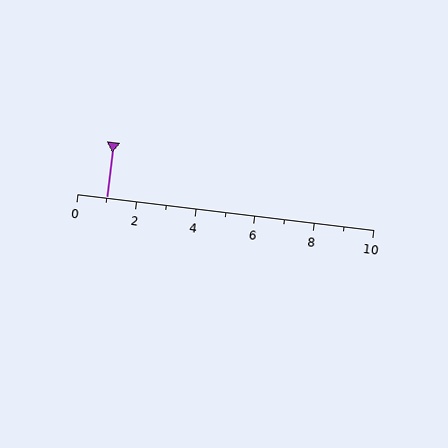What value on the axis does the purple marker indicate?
The marker indicates approximately 1.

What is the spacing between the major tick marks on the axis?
The major ticks are spaced 2 apart.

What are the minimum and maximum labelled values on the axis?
The axis runs from 0 to 10.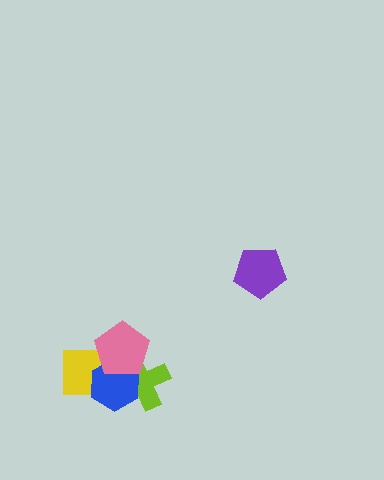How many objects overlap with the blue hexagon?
3 objects overlap with the blue hexagon.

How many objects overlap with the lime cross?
3 objects overlap with the lime cross.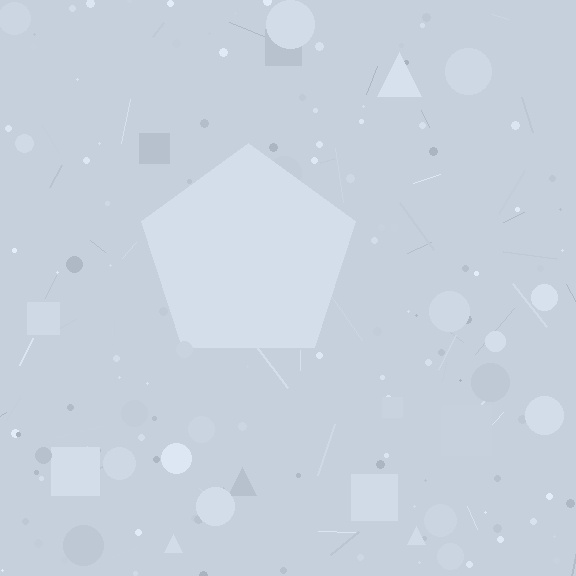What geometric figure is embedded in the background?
A pentagon is embedded in the background.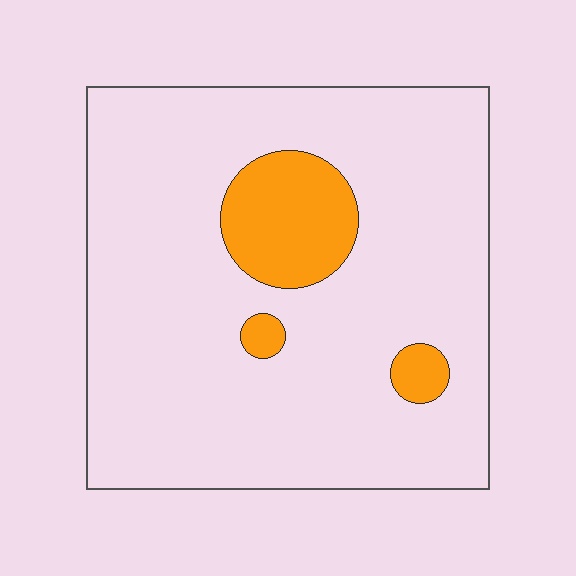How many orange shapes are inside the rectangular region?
3.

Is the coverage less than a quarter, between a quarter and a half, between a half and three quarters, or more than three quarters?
Less than a quarter.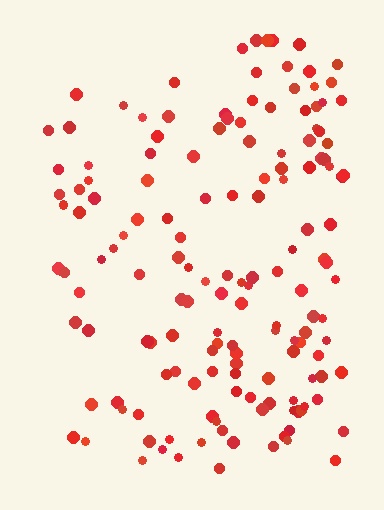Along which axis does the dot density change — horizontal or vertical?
Horizontal.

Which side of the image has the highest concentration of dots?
The right.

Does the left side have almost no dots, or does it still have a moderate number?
Still a moderate number, just noticeably fewer than the right.